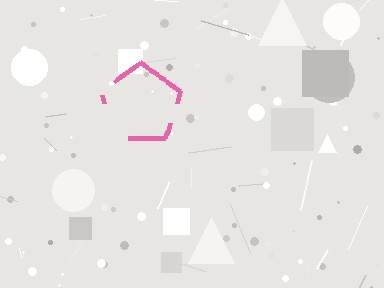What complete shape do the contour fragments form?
The contour fragments form a pentagon.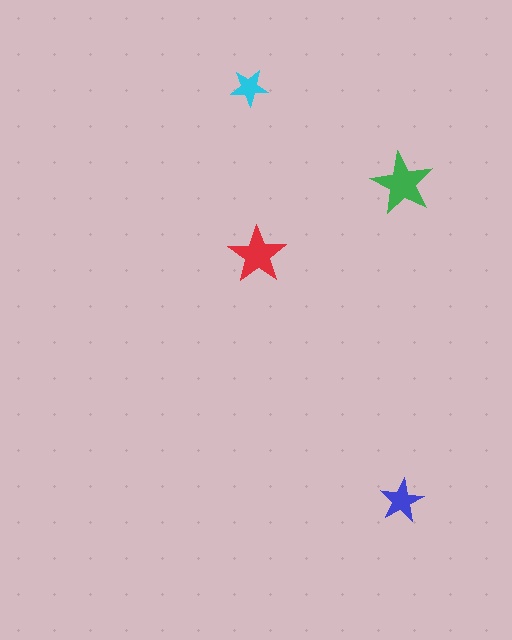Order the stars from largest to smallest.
the green one, the red one, the blue one, the cyan one.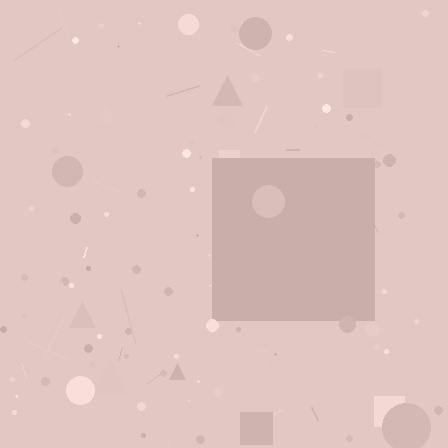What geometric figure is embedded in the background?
A square is embedded in the background.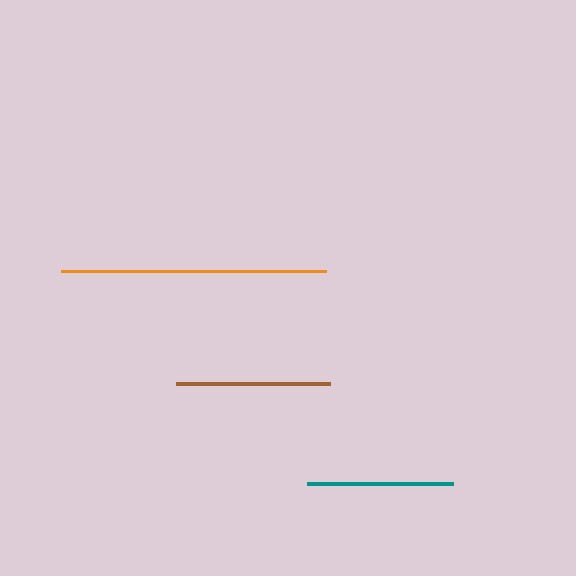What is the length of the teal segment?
The teal segment is approximately 146 pixels long.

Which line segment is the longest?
The orange line is the longest at approximately 265 pixels.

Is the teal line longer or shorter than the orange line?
The orange line is longer than the teal line.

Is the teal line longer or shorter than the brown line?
The brown line is longer than the teal line.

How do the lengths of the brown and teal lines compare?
The brown and teal lines are approximately the same length.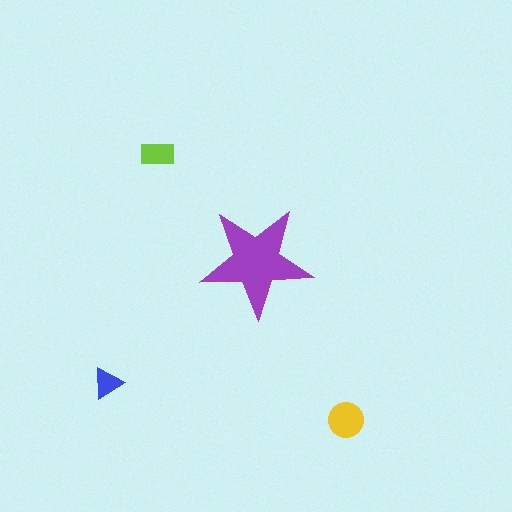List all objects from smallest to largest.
The blue triangle, the lime rectangle, the yellow circle, the purple star.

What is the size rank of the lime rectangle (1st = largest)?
3rd.